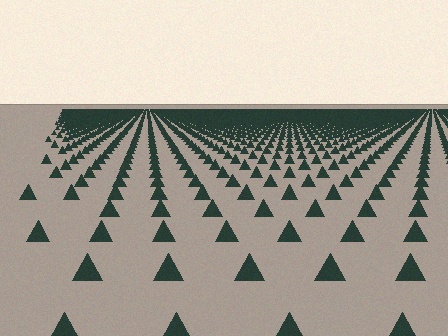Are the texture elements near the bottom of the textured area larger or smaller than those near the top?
Larger. Near the bottom, elements are closer to the viewer and appear at a bigger on-screen size.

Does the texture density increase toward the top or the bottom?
Density increases toward the top.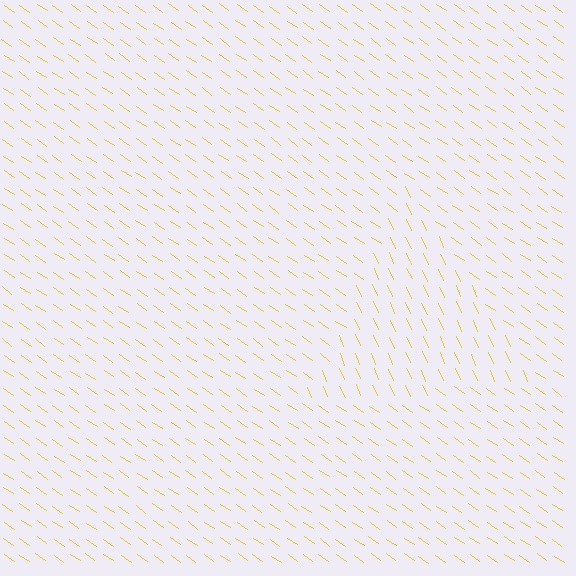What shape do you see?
I see a triangle.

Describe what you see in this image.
The image is filled with small yellow line segments. A triangle region in the image has lines oriented differently from the surrounding lines, creating a visible texture boundary.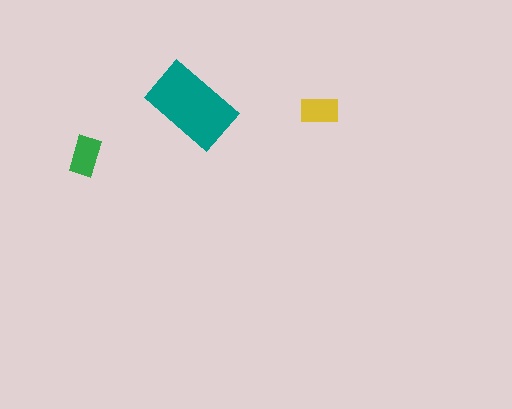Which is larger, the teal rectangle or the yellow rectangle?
The teal one.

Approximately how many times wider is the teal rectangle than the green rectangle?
About 2 times wider.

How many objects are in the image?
There are 3 objects in the image.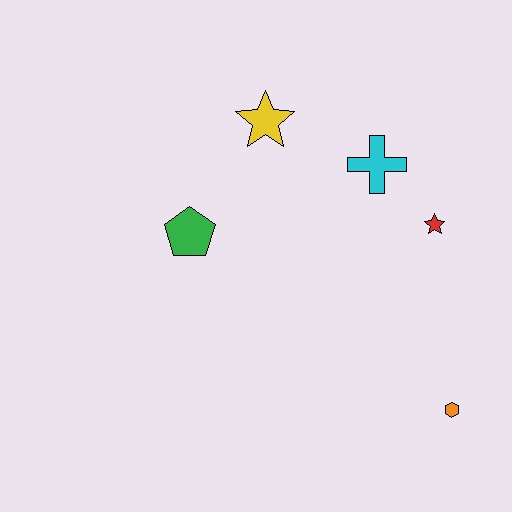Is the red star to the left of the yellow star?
No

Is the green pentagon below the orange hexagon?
No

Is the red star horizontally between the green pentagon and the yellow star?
No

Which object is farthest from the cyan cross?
The orange hexagon is farthest from the cyan cross.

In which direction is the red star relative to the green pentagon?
The red star is to the right of the green pentagon.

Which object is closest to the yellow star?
The cyan cross is closest to the yellow star.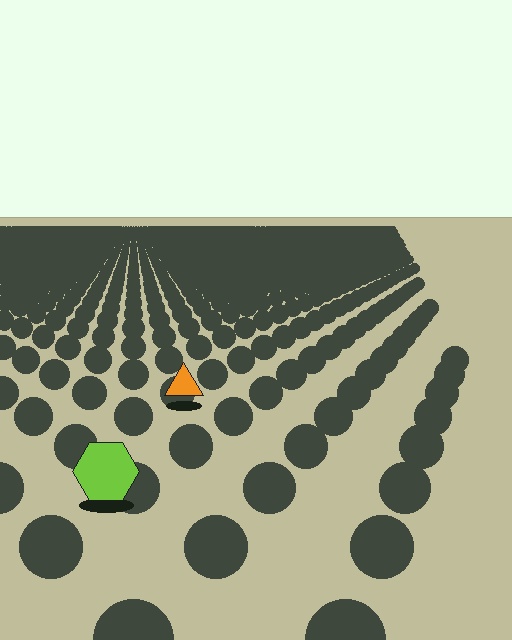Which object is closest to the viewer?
The lime hexagon is closest. The texture marks near it are larger and more spread out.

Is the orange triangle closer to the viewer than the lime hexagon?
No. The lime hexagon is closer — you can tell from the texture gradient: the ground texture is coarser near it.